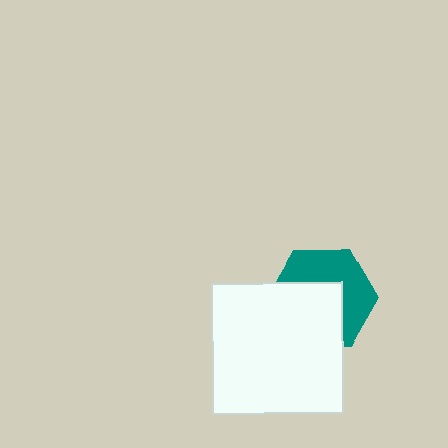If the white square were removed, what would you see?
You would see the complete teal hexagon.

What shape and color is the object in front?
The object in front is a white square.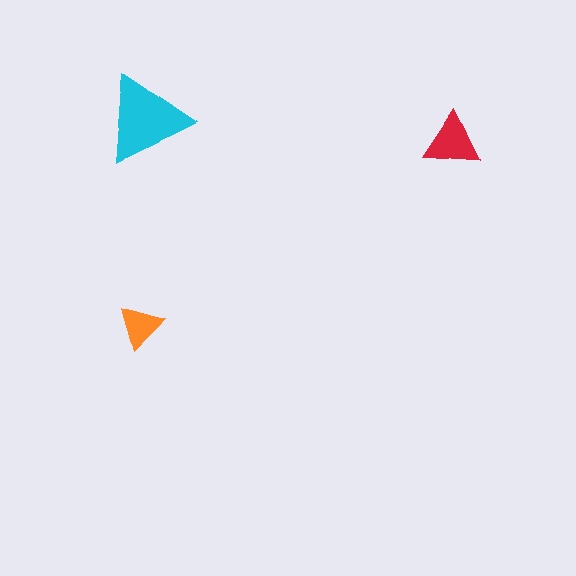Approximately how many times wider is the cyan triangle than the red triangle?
About 1.5 times wider.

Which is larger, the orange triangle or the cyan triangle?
The cyan one.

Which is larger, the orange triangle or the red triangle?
The red one.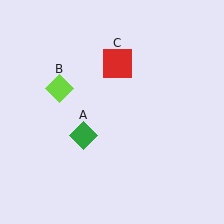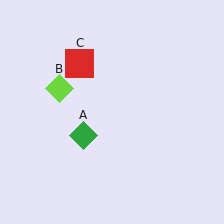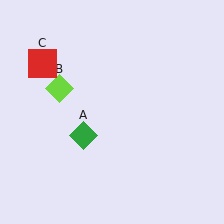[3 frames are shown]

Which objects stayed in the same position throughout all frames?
Green diamond (object A) and lime diamond (object B) remained stationary.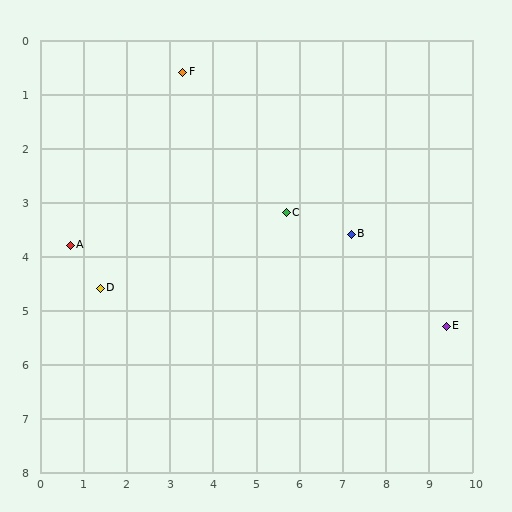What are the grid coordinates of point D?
Point D is at approximately (1.4, 4.6).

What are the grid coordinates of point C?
Point C is at approximately (5.7, 3.2).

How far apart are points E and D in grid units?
Points E and D are about 8.0 grid units apart.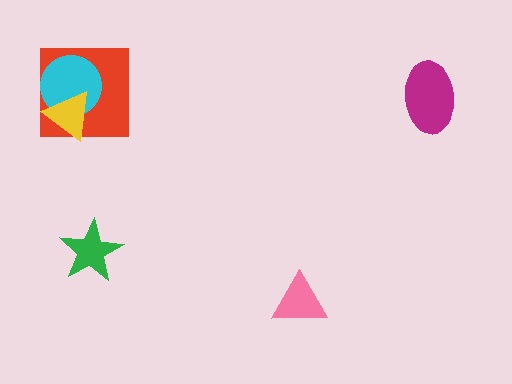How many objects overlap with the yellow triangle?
2 objects overlap with the yellow triangle.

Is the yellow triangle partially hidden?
No, no other shape covers it.